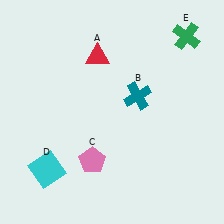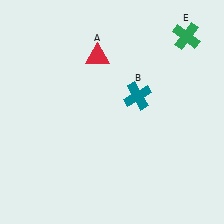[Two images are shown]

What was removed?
The cyan square (D), the pink pentagon (C) were removed in Image 2.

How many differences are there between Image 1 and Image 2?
There are 2 differences between the two images.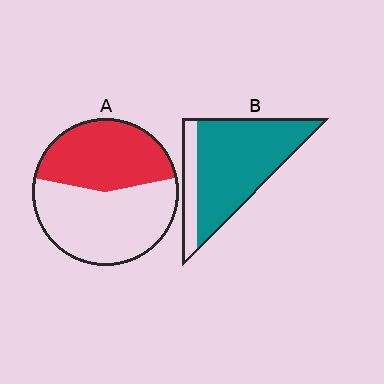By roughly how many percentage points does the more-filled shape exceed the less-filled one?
By roughly 35 percentage points (B over A).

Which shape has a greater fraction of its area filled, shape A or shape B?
Shape B.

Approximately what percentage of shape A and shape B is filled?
A is approximately 45% and B is approximately 80%.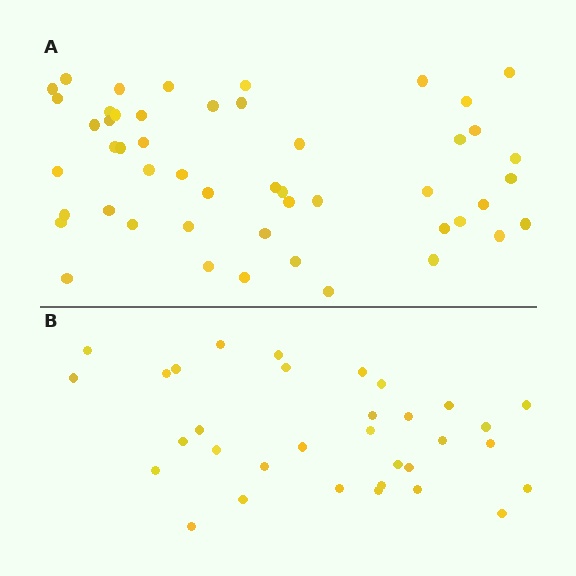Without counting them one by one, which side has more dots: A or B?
Region A (the top region) has more dots.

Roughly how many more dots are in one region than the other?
Region A has approximately 15 more dots than region B.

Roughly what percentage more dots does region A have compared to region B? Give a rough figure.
About 50% more.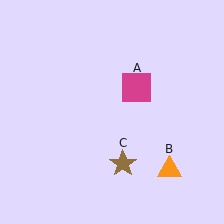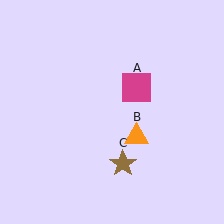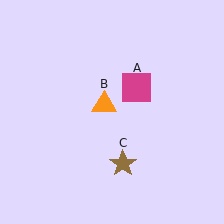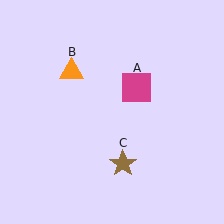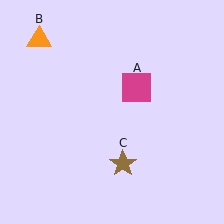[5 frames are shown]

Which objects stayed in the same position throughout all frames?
Magenta square (object A) and brown star (object C) remained stationary.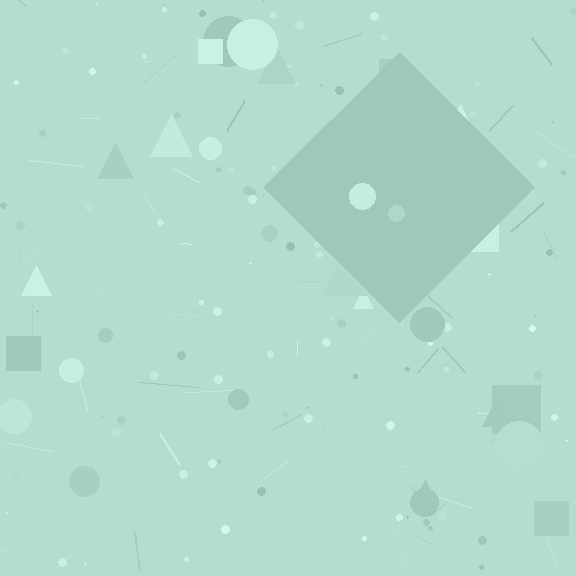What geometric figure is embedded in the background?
A diamond is embedded in the background.